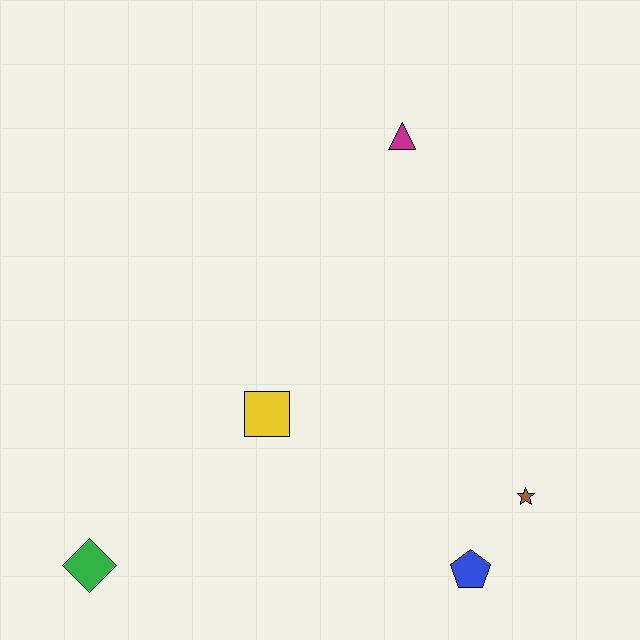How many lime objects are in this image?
There are no lime objects.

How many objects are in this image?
There are 5 objects.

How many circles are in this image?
There are no circles.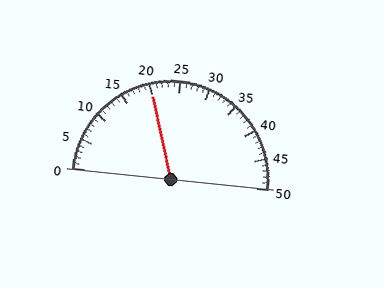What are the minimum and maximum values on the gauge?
The gauge ranges from 0 to 50.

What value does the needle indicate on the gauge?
The needle indicates approximately 20.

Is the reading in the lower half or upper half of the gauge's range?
The reading is in the lower half of the range (0 to 50).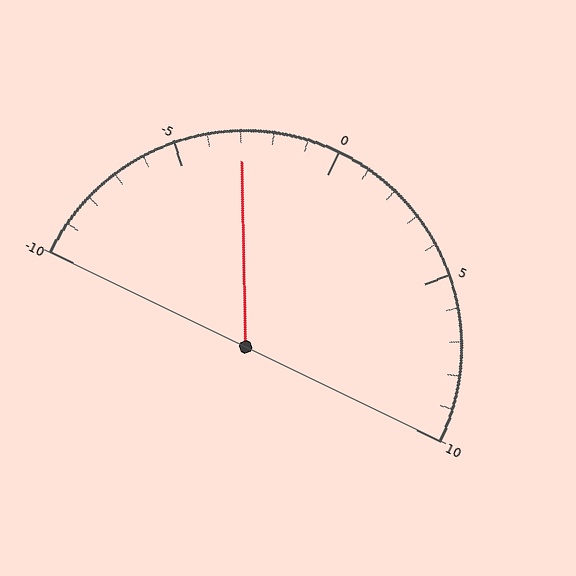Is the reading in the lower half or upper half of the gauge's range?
The reading is in the lower half of the range (-10 to 10).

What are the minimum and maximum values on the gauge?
The gauge ranges from -10 to 10.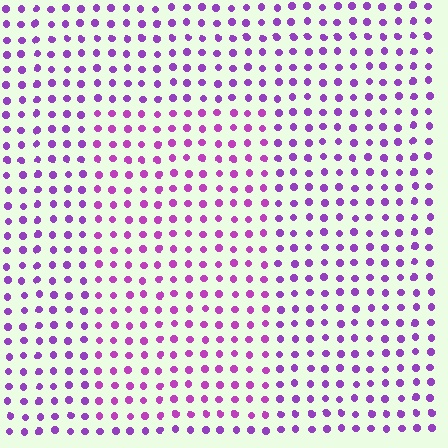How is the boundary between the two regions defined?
The boundary is defined purely by a slight shift in hue (about 22 degrees). Spacing, size, and orientation are identical on both sides.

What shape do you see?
I see a rectangle.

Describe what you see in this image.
The image is filled with small purple elements in a uniform arrangement. A rectangle-shaped region is visible where the elements are tinted to a slightly different hue, forming a subtle color boundary.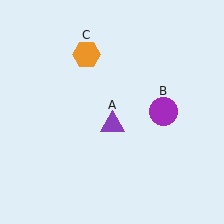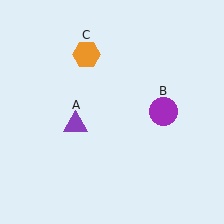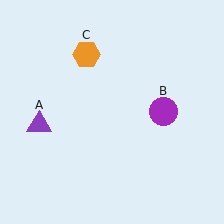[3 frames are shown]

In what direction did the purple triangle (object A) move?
The purple triangle (object A) moved left.